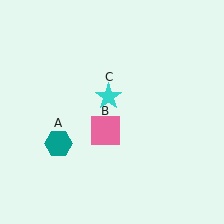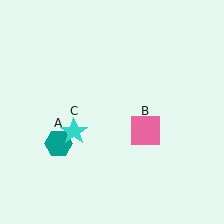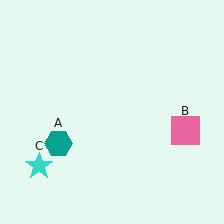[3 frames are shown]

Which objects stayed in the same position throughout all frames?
Teal hexagon (object A) remained stationary.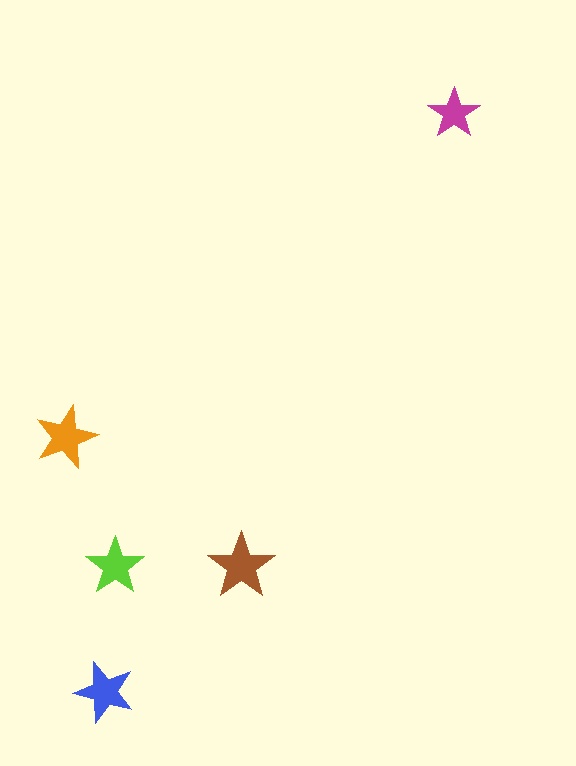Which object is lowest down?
The blue star is bottommost.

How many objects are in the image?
There are 5 objects in the image.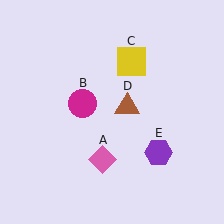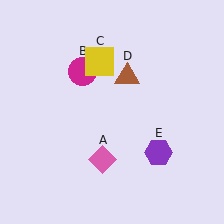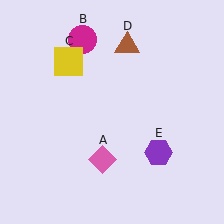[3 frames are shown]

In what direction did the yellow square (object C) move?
The yellow square (object C) moved left.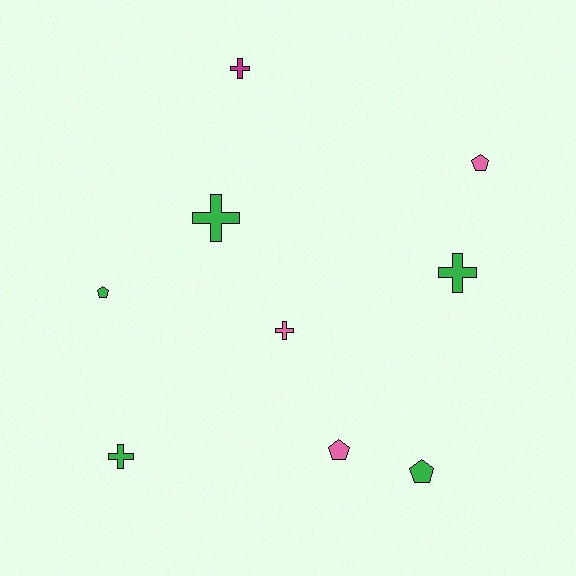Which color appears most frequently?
Green, with 5 objects.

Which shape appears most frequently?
Cross, with 5 objects.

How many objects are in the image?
There are 9 objects.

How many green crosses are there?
There are 3 green crosses.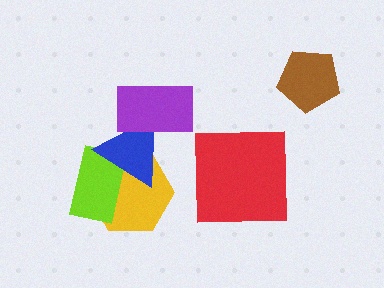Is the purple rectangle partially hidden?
No, no other shape covers it.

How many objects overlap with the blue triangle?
3 objects overlap with the blue triangle.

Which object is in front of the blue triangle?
The purple rectangle is in front of the blue triangle.